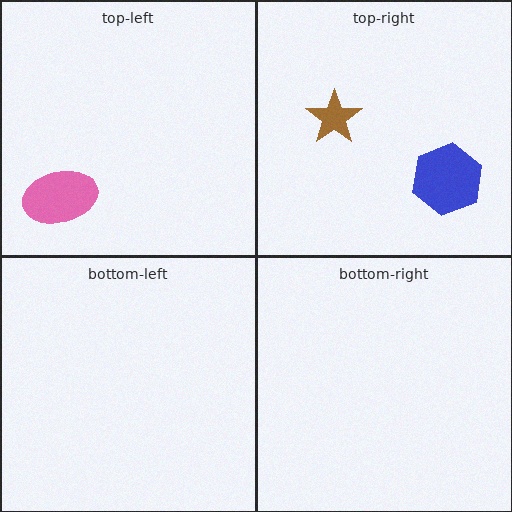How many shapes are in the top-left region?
1.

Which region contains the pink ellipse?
The top-left region.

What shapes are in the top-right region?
The brown star, the blue hexagon.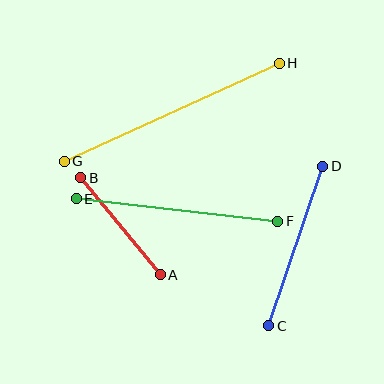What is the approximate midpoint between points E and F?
The midpoint is at approximately (177, 210) pixels.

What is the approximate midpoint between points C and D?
The midpoint is at approximately (296, 246) pixels.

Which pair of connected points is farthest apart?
Points G and H are farthest apart.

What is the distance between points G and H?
The distance is approximately 236 pixels.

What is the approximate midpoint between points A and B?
The midpoint is at approximately (121, 226) pixels.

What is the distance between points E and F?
The distance is approximately 202 pixels.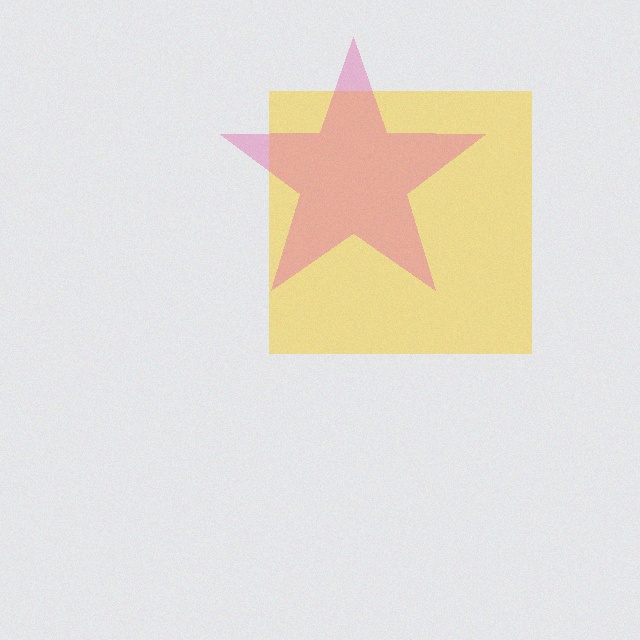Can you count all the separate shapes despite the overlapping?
Yes, there are 2 separate shapes.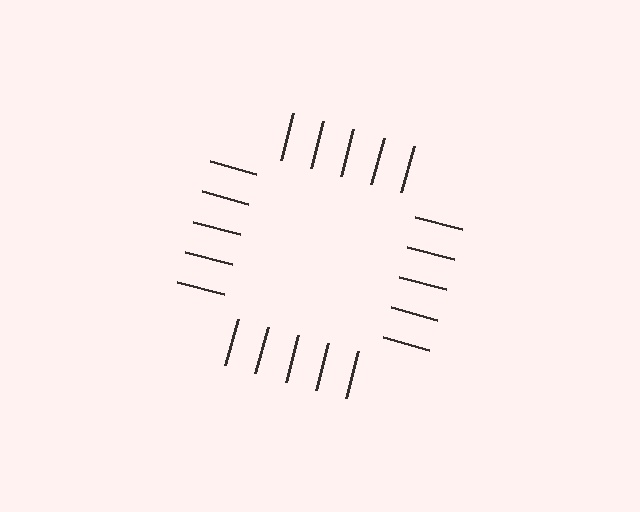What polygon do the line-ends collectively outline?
An illusory square — the line segments terminate on its edges but no continuous stroke is drawn.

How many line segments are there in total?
20 — 5 along each of the 4 edges.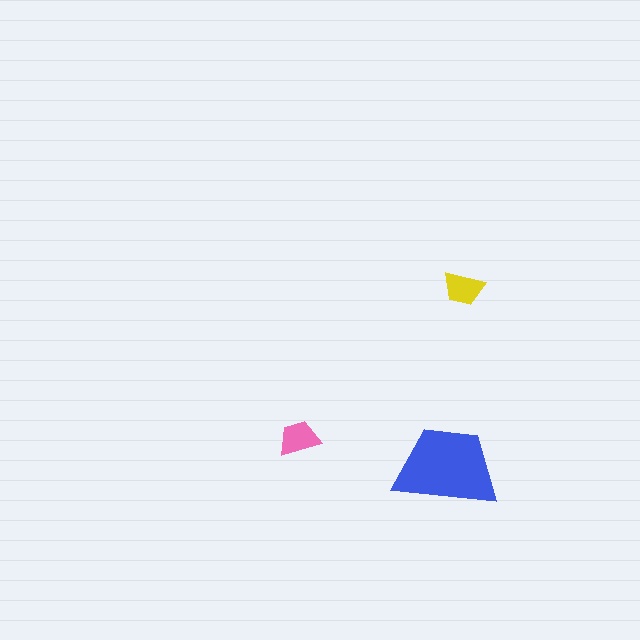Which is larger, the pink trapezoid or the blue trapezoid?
The blue one.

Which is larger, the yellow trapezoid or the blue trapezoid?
The blue one.